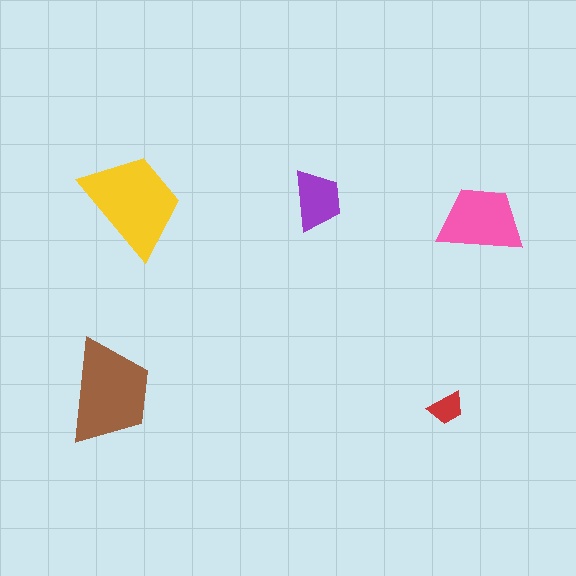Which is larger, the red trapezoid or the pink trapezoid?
The pink one.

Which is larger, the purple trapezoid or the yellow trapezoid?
The yellow one.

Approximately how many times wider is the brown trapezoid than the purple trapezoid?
About 1.5 times wider.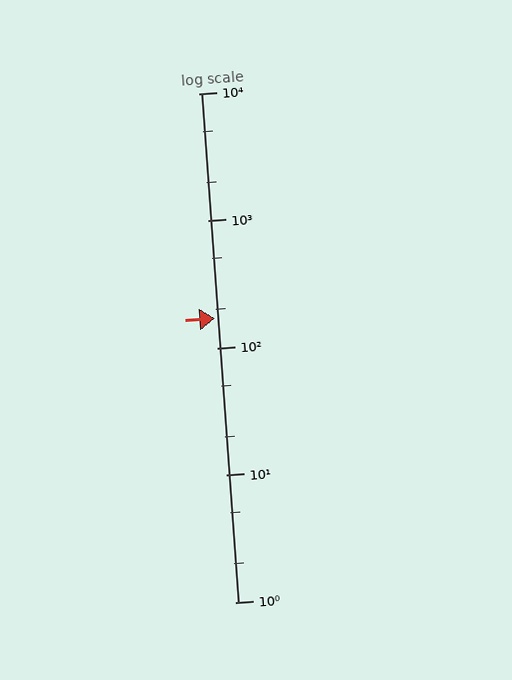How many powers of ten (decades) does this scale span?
The scale spans 4 decades, from 1 to 10000.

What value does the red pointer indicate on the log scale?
The pointer indicates approximately 170.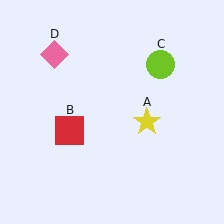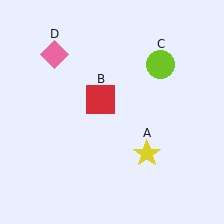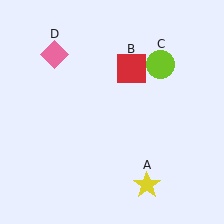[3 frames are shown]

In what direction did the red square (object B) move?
The red square (object B) moved up and to the right.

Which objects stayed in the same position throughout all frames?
Lime circle (object C) and pink diamond (object D) remained stationary.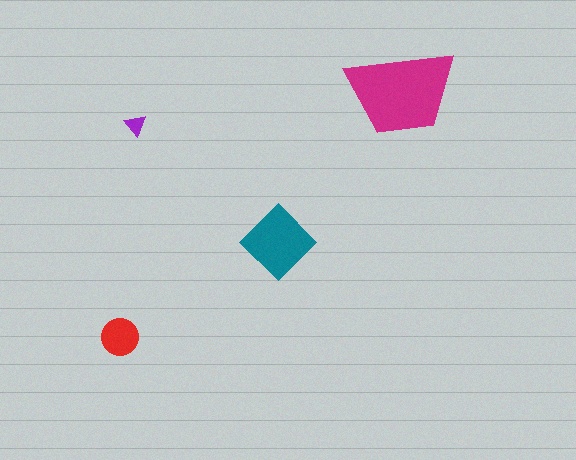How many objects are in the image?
There are 4 objects in the image.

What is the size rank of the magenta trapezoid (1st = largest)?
1st.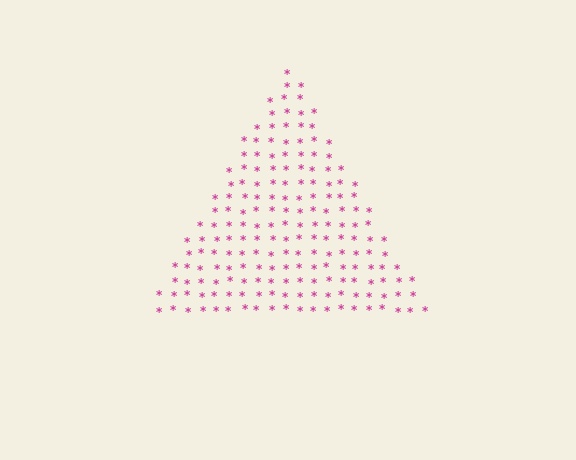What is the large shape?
The large shape is a triangle.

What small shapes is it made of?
It is made of small asterisks.